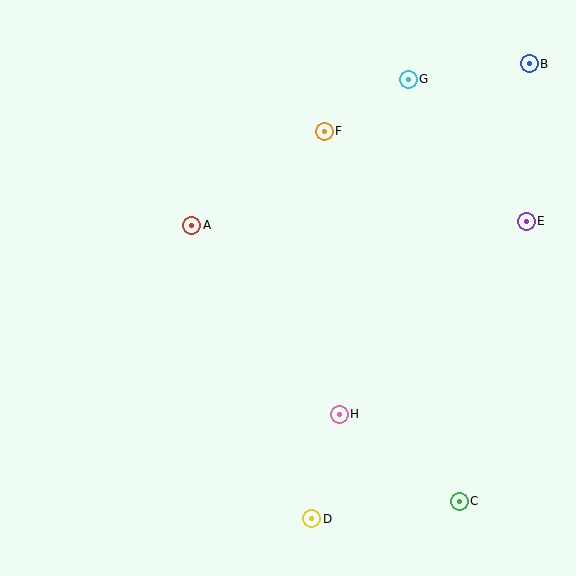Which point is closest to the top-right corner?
Point B is closest to the top-right corner.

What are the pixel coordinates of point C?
Point C is at (459, 501).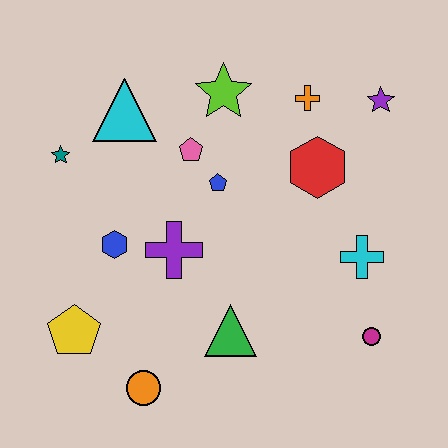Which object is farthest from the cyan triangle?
The magenta circle is farthest from the cyan triangle.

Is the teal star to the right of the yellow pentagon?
No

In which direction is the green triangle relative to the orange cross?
The green triangle is below the orange cross.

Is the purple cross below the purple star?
Yes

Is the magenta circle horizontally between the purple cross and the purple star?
Yes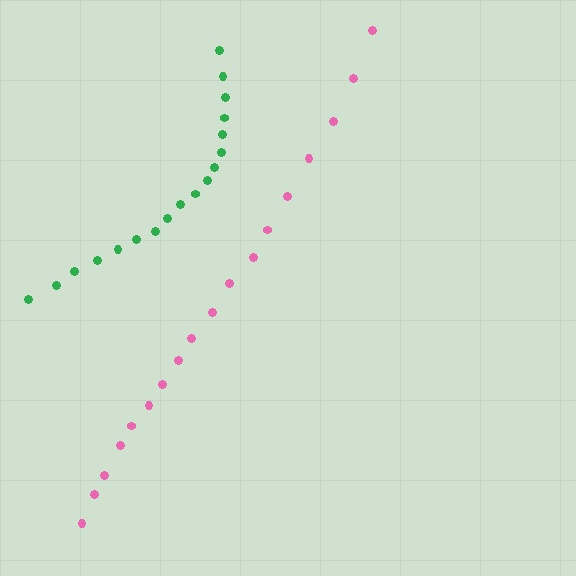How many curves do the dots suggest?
There are 2 distinct paths.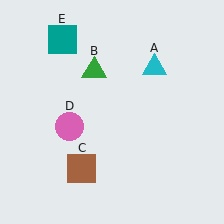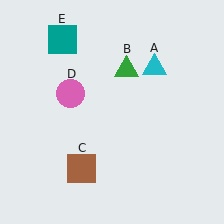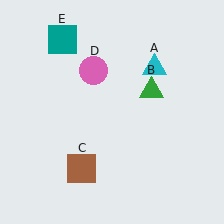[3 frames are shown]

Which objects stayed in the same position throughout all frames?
Cyan triangle (object A) and brown square (object C) and teal square (object E) remained stationary.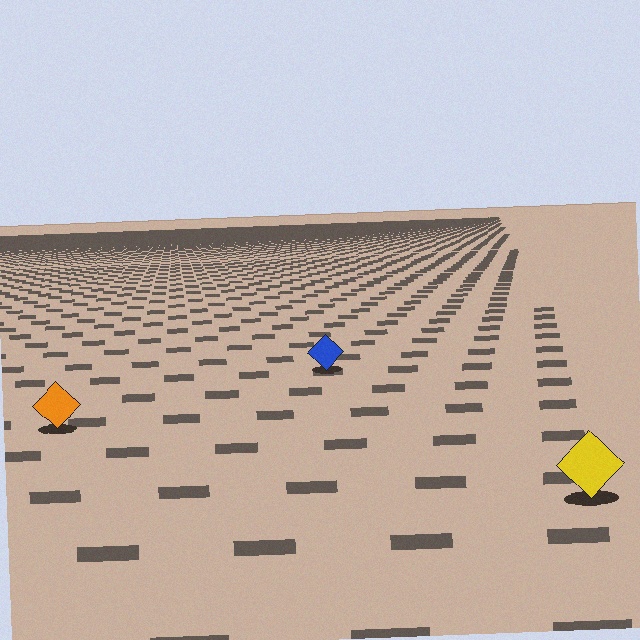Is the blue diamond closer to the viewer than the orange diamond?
No. The orange diamond is closer — you can tell from the texture gradient: the ground texture is coarser near it.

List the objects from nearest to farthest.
From nearest to farthest: the yellow diamond, the orange diamond, the blue diamond.